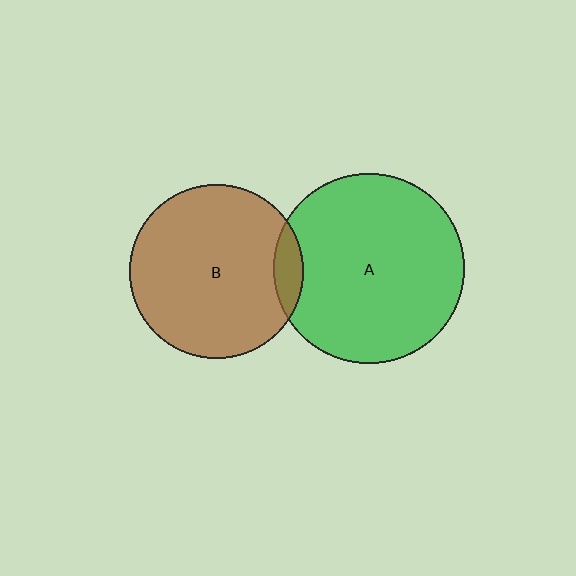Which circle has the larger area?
Circle A (green).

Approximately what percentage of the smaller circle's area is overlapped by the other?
Approximately 10%.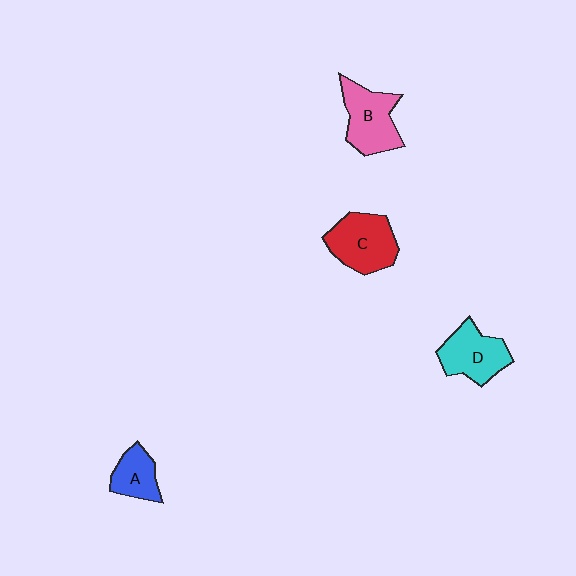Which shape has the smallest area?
Shape A (blue).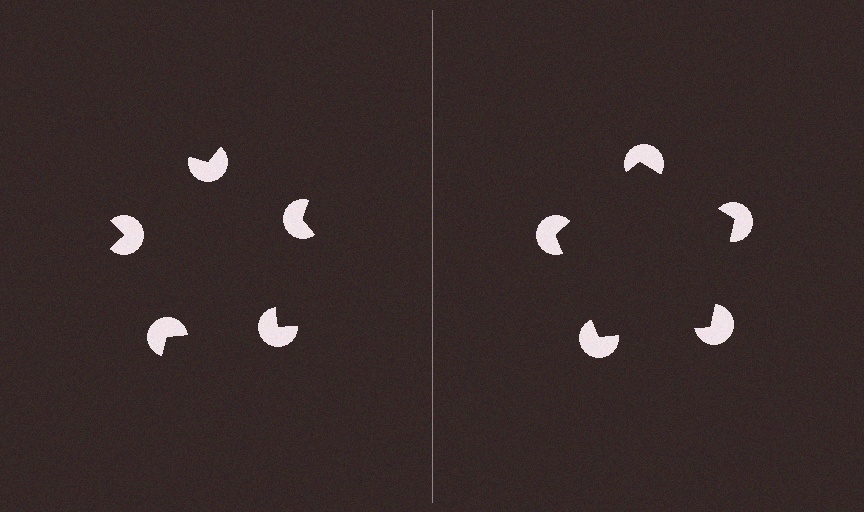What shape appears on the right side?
An illusory pentagon.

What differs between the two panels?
The pac-man discs are positioned identically on both sides; only the wedge orientations differ. On the right they align to a pentagon; on the left they are misaligned.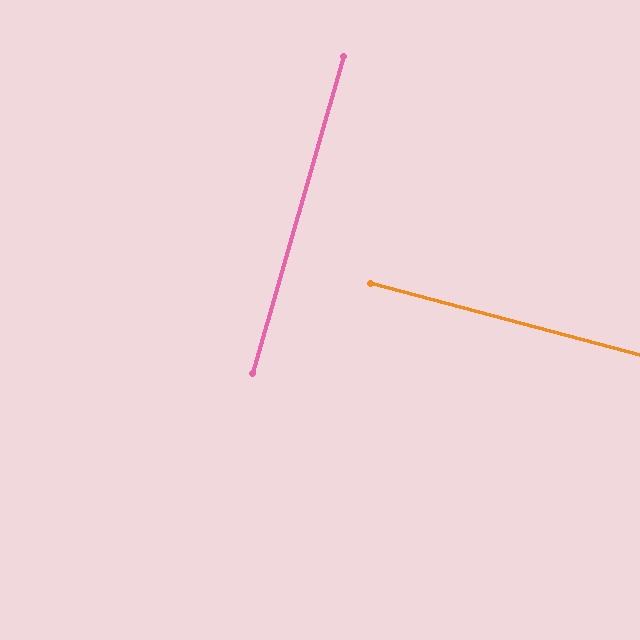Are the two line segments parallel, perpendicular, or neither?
Perpendicular — they meet at approximately 89°.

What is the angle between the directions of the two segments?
Approximately 89 degrees.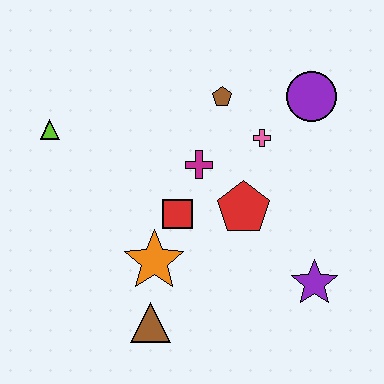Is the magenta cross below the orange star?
No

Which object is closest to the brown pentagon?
The pink cross is closest to the brown pentagon.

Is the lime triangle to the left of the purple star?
Yes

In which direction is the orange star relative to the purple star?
The orange star is to the left of the purple star.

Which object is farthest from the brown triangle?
The purple circle is farthest from the brown triangle.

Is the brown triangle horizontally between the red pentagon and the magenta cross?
No